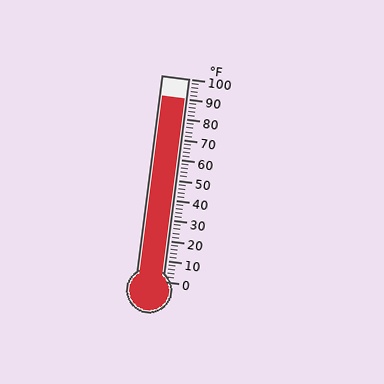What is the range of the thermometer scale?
The thermometer scale ranges from 0°F to 100°F.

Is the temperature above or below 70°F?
The temperature is above 70°F.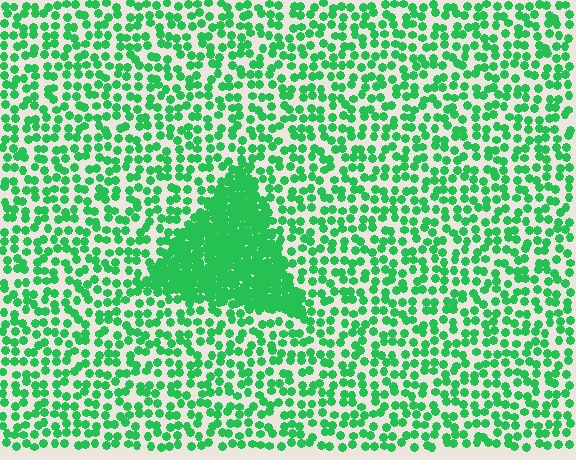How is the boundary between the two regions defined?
The boundary is defined by a change in element density (approximately 2.9x ratio). All elements are the same color, size, and shape.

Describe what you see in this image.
The image contains small green elements arranged at two different densities. A triangle-shaped region is visible where the elements are more densely packed than the surrounding area.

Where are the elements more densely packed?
The elements are more densely packed inside the triangle boundary.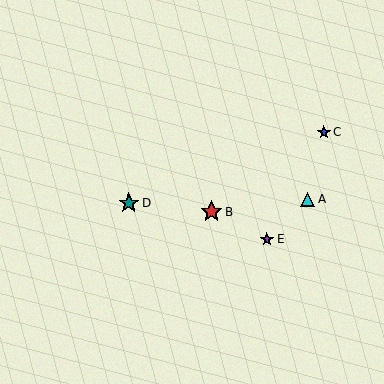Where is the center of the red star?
The center of the red star is at (211, 212).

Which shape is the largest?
The red star (labeled B) is the largest.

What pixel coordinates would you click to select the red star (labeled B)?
Click at (211, 212) to select the red star B.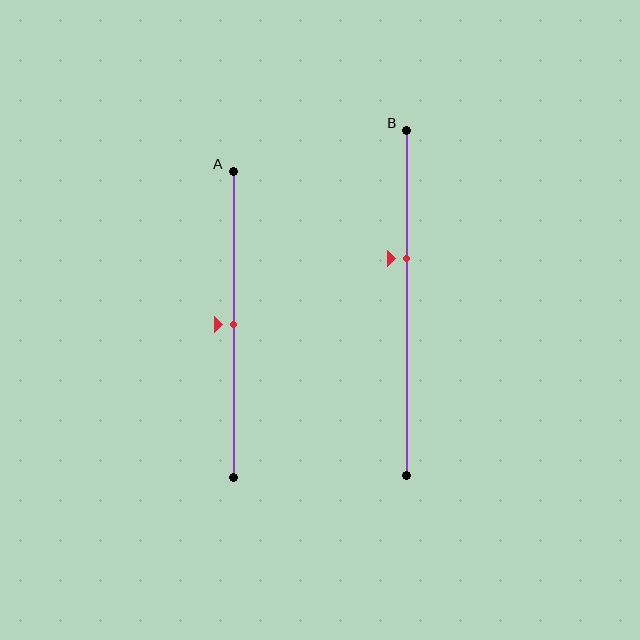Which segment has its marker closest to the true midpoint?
Segment A has its marker closest to the true midpoint.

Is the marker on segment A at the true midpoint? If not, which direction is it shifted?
Yes, the marker on segment A is at the true midpoint.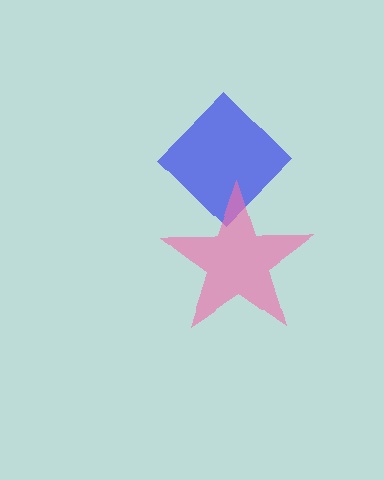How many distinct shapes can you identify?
There are 2 distinct shapes: a blue diamond, a pink star.